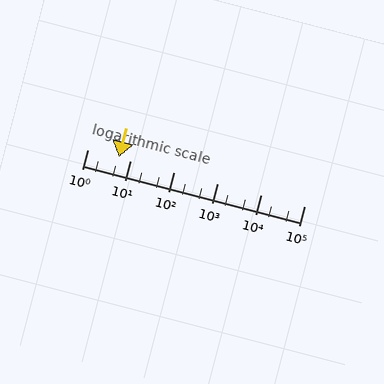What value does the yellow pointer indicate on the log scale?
The pointer indicates approximately 5.2.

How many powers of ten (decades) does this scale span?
The scale spans 5 decades, from 1 to 100000.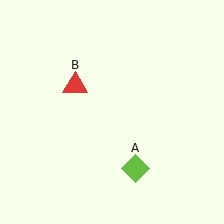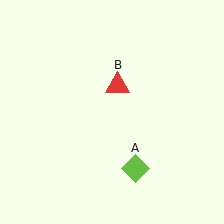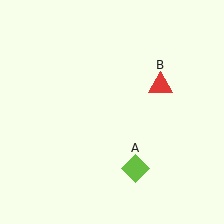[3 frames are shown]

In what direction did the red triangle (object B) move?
The red triangle (object B) moved right.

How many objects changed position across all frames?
1 object changed position: red triangle (object B).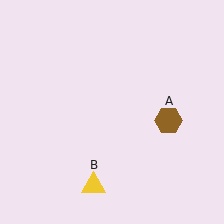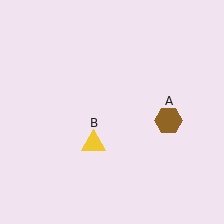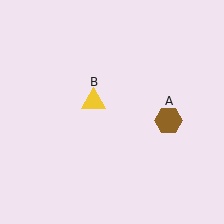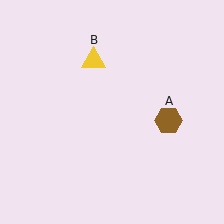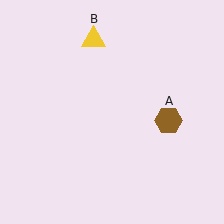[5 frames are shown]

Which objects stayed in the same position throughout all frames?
Brown hexagon (object A) remained stationary.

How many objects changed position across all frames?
1 object changed position: yellow triangle (object B).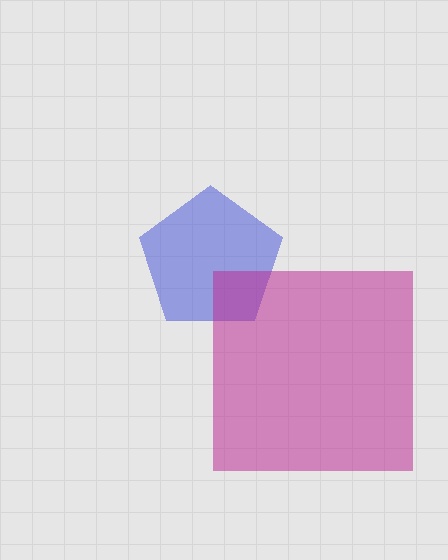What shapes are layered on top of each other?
The layered shapes are: a blue pentagon, a magenta square.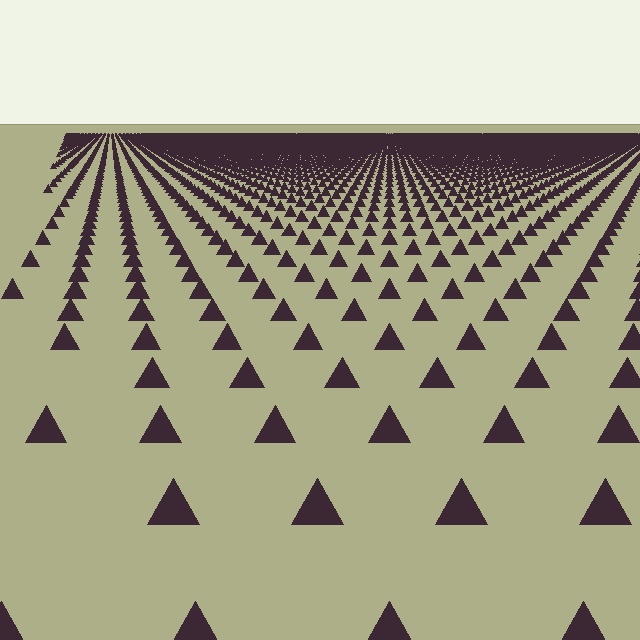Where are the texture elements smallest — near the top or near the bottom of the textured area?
Near the top.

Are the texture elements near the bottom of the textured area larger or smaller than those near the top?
Larger. Near the bottom, elements are closer to the viewer and appear at a bigger on-screen size.